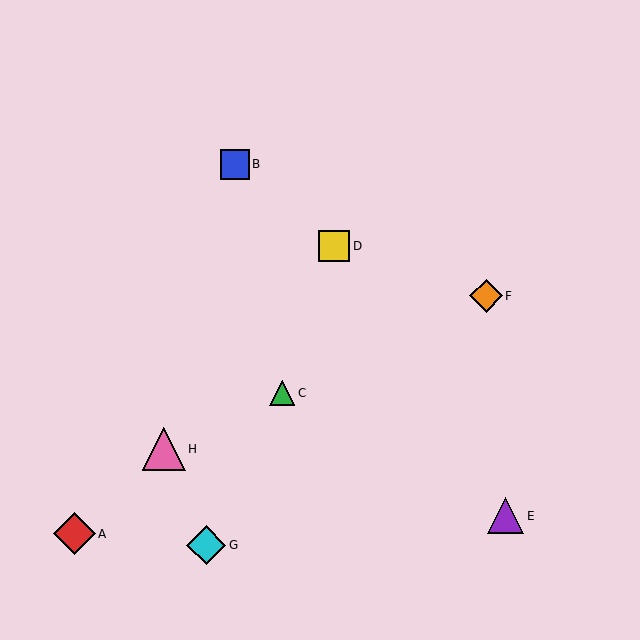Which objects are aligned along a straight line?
Objects C, F, H are aligned along a straight line.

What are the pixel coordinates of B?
Object B is at (235, 164).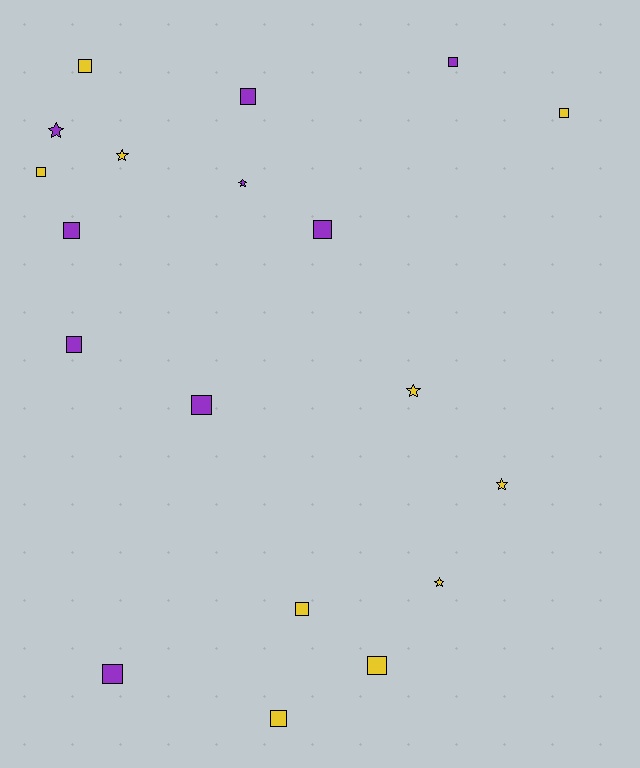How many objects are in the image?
There are 19 objects.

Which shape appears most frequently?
Square, with 13 objects.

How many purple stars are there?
There are 2 purple stars.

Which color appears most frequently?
Yellow, with 10 objects.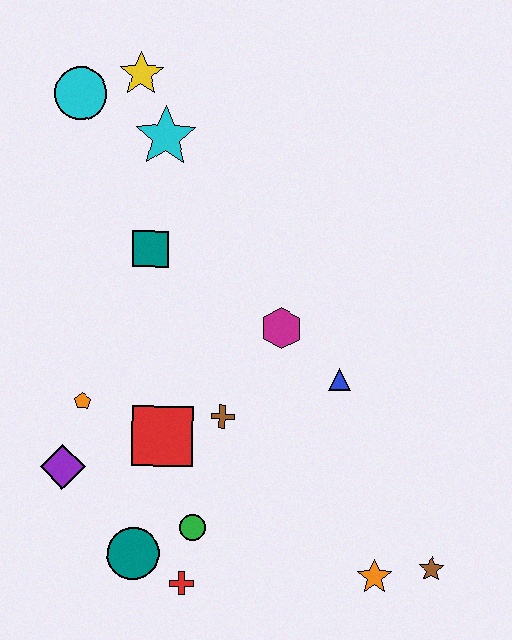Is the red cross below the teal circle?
Yes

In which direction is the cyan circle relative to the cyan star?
The cyan circle is to the left of the cyan star.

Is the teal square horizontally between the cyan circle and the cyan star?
Yes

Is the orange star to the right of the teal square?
Yes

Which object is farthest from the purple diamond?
The yellow star is farthest from the purple diamond.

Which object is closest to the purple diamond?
The orange pentagon is closest to the purple diamond.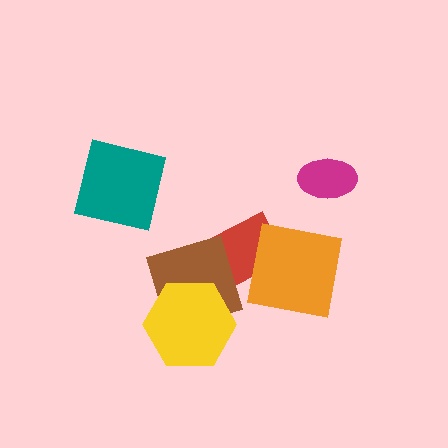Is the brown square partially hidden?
Yes, it is partially covered by another shape.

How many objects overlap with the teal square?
0 objects overlap with the teal square.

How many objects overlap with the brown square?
2 objects overlap with the brown square.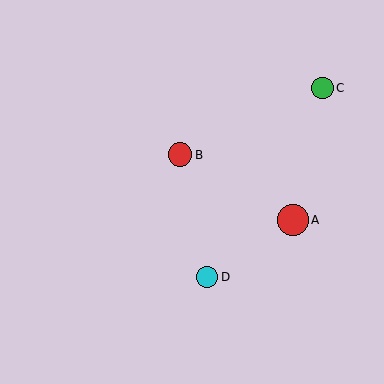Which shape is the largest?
The red circle (labeled A) is the largest.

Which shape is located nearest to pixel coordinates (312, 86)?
The green circle (labeled C) at (322, 88) is nearest to that location.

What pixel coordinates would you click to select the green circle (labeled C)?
Click at (322, 88) to select the green circle C.